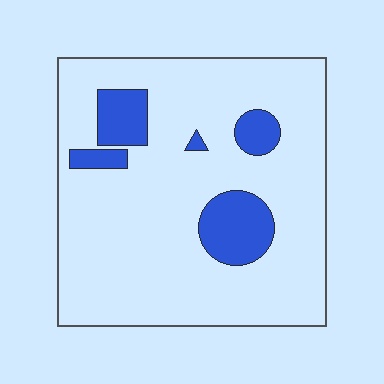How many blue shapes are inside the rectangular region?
5.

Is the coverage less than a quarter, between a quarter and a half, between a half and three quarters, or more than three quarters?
Less than a quarter.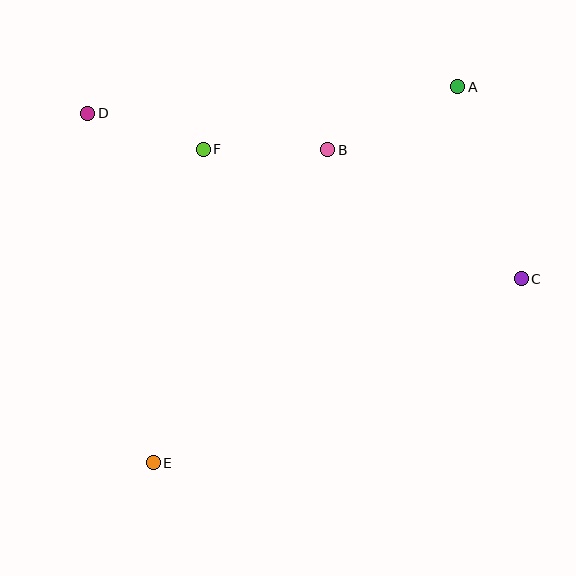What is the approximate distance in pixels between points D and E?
The distance between D and E is approximately 356 pixels.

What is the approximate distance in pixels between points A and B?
The distance between A and B is approximately 144 pixels.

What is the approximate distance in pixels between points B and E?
The distance between B and E is approximately 358 pixels.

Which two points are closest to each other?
Points D and F are closest to each other.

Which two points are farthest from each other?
Points A and E are farthest from each other.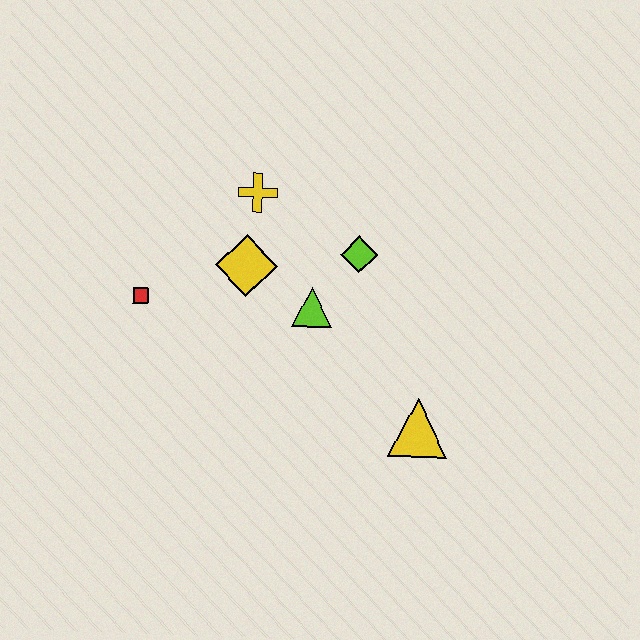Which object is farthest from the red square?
The yellow triangle is farthest from the red square.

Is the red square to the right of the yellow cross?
No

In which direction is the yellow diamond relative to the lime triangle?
The yellow diamond is to the left of the lime triangle.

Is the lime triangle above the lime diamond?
No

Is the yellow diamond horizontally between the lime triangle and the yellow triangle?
No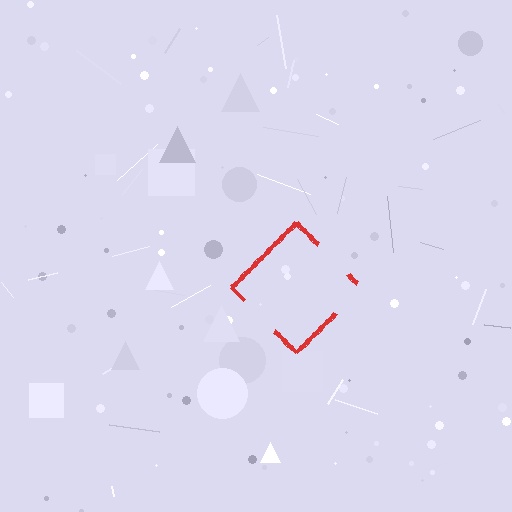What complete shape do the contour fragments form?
The contour fragments form a diamond.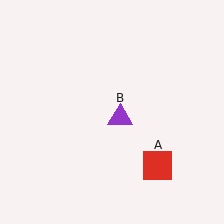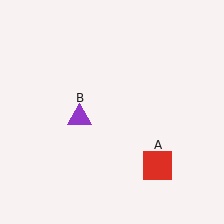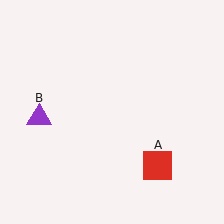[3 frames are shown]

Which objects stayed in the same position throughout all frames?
Red square (object A) remained stationary.